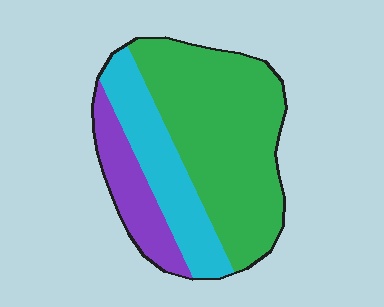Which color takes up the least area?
Purple, at roughly 15%.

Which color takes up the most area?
Green, at roughly 55%.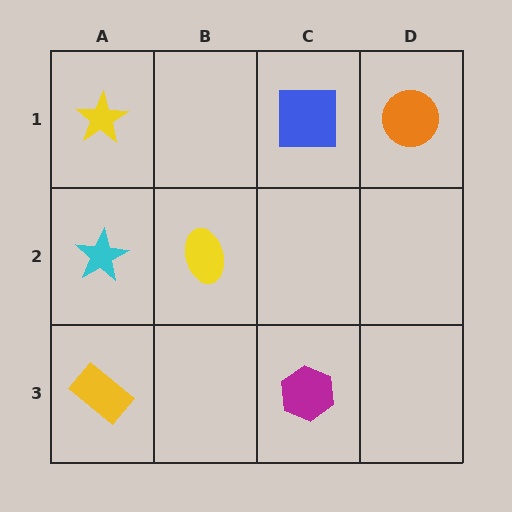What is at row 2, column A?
A cyan star.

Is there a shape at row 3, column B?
No, that cell is empty.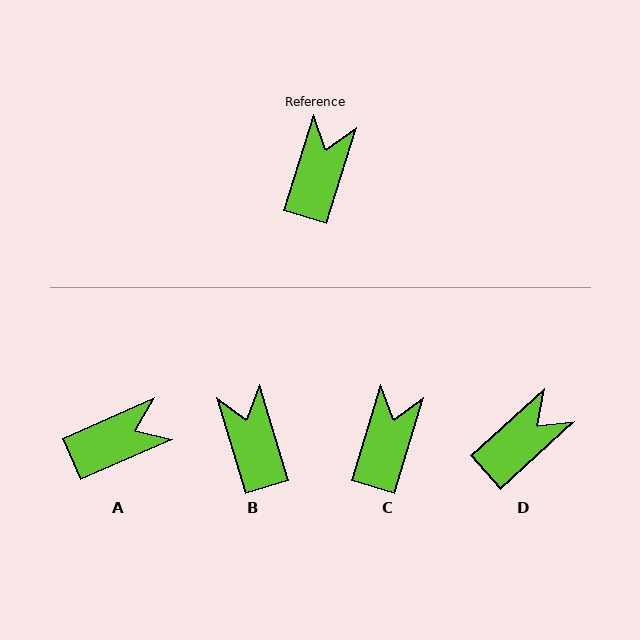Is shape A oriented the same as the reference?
No, it is off by about 49 degrees.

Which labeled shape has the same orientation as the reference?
C.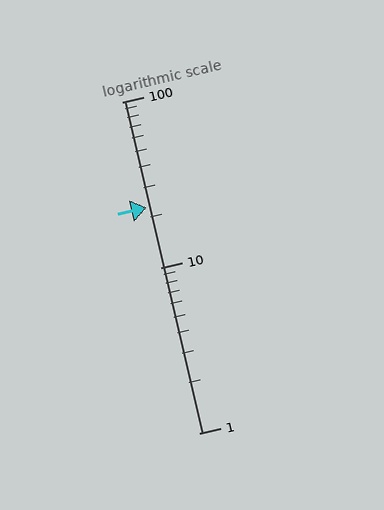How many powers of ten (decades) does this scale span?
The scale spans 2 decades, from 1 to 100.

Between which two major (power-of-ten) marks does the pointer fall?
The pointer is between 10 and 100.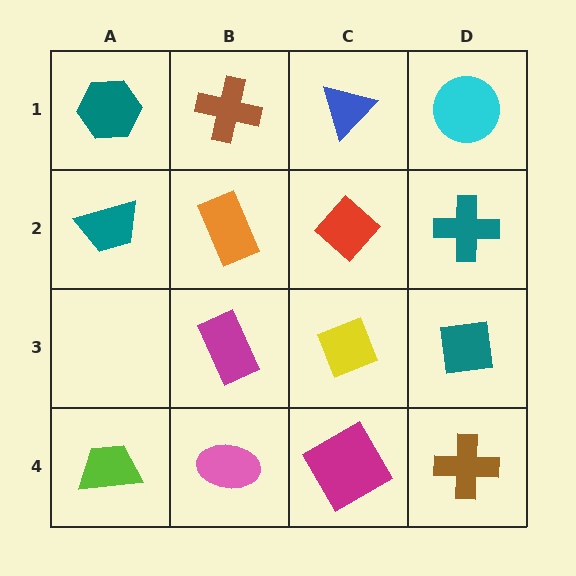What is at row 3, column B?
A magenta rectangle.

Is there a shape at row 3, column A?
No, that cell is empty.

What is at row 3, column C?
A yellow diamond.